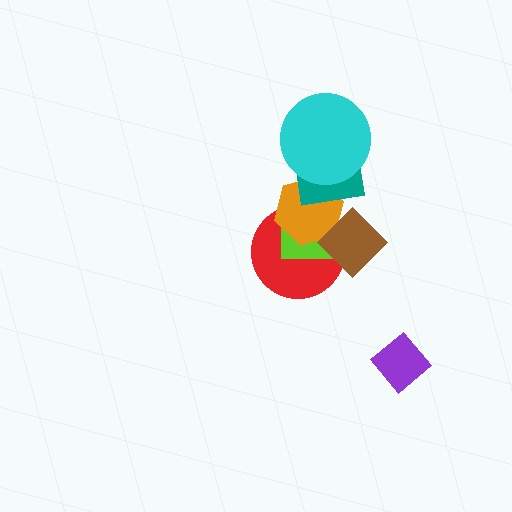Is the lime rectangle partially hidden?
Yes, it is partially covered by another shape.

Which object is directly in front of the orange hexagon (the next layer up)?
The teal square is directly in front of the orange hexagon.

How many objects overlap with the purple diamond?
0 objects overlap with the purple diamond.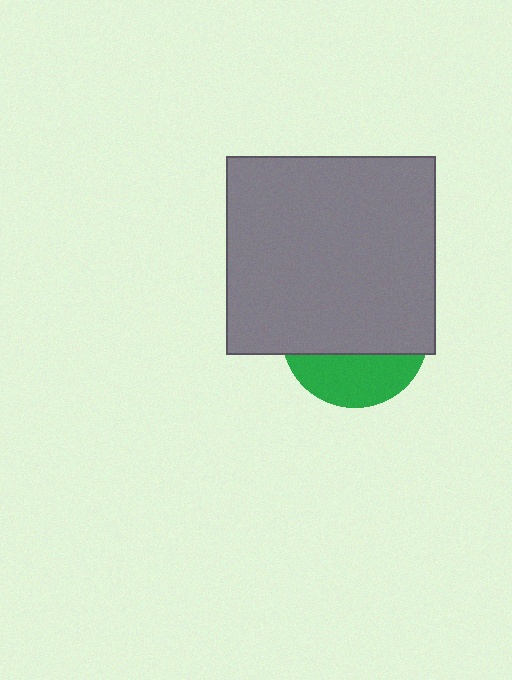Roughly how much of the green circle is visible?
A small part of it is visible (roughly 33%).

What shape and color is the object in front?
The object in front is a gray rectangle.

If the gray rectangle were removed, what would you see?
You would see the complete green circle.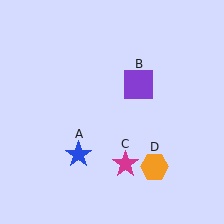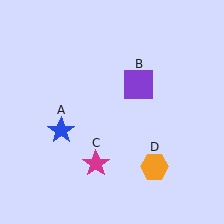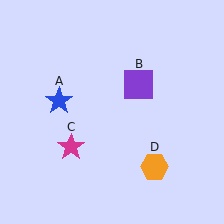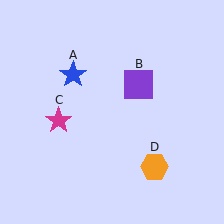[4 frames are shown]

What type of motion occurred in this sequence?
The blue star (object A), magenta star (object C) rotated clockwise around the center of the scene.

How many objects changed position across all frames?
2 objects changed position: blue star (object A), magenta star (object C).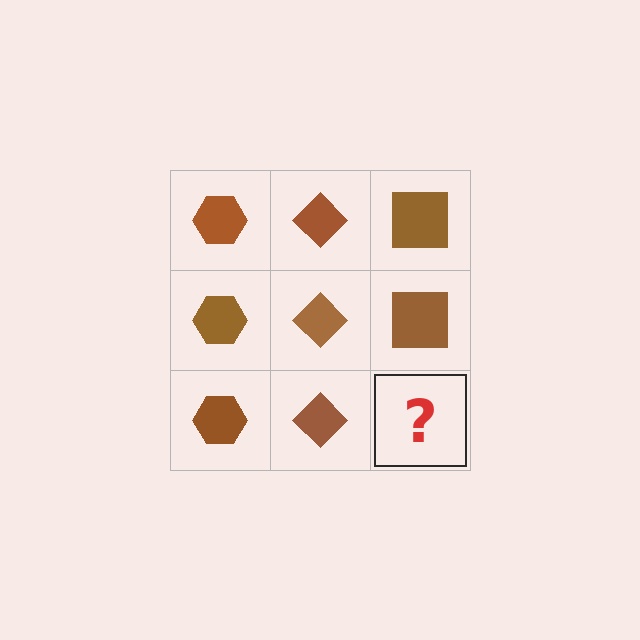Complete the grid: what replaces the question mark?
The question mark should be replaced with a brown square.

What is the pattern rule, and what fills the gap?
The rule is that each column has a consistent shape. The gap should be filled with a brown square.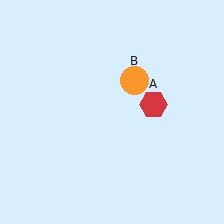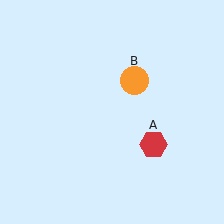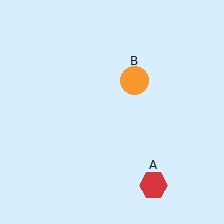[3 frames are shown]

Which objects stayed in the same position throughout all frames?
Orange circle (object B) remained stationary.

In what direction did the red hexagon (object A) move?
The red hexagon (object A) moved down.